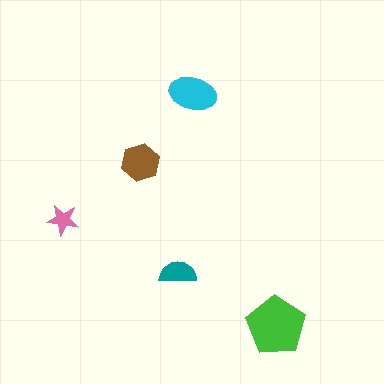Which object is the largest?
The green pentagon.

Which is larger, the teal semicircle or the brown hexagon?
The brown hexagon.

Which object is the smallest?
The pink star.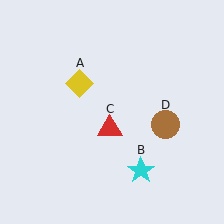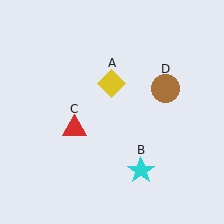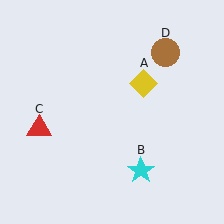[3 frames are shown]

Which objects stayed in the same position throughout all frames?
Cyan star (object B) remained stationary.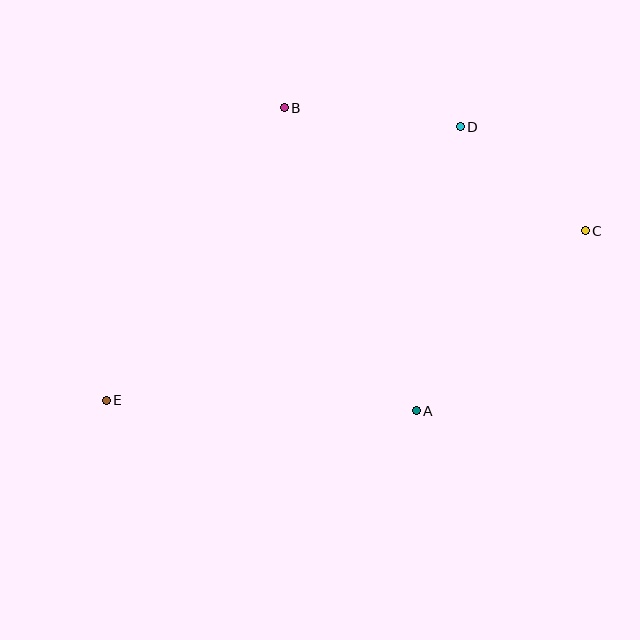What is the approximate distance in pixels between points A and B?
The distance between A and B is approximately 330 pixels.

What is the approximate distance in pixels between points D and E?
The distance between D and E is approximately 447 pixels.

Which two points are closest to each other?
Points C and D are closest to each other.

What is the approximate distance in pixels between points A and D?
The distance between A and D is approximately 287 pixels.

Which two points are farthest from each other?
Points C and E are farthest from each other.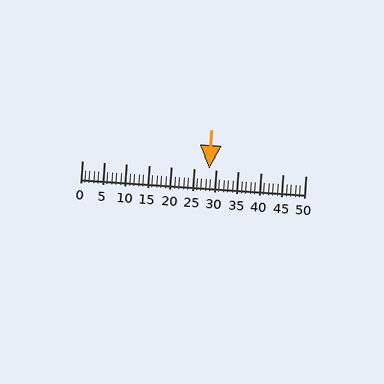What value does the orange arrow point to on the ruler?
The orange arrow points to approximately 28.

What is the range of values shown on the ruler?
The ruler shows values from 0 to 50.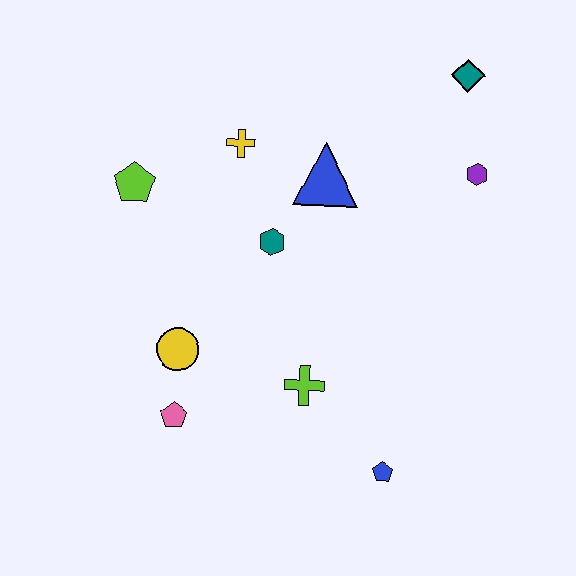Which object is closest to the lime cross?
The blue pentagon is closest to the lime cross.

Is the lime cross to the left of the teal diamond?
Yes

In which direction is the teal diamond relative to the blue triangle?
The teal diamond is to the right of the blue triangle.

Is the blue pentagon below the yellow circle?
Yes